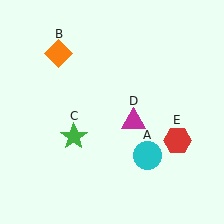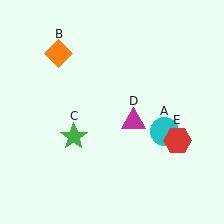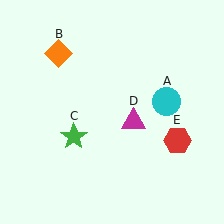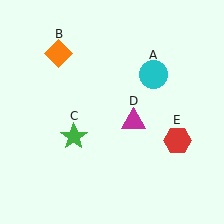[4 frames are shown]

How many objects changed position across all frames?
1 object changed position: cyan circle (object A).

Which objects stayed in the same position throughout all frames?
Orange diamond (object B) and green star (object C) and magenta triangle (object D) and red hexagon (object E) remained stationary.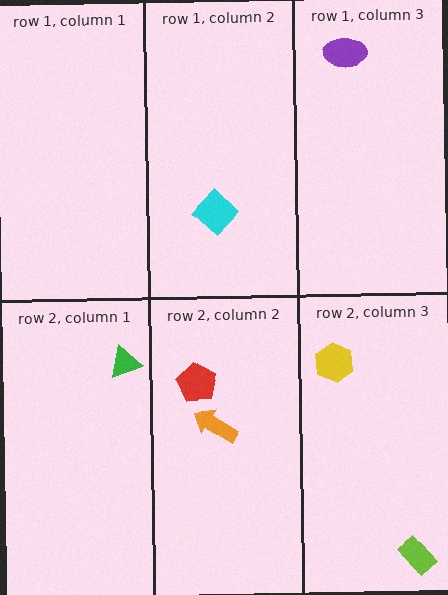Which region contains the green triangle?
The row 2, column 1 region.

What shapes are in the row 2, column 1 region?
The green triangle.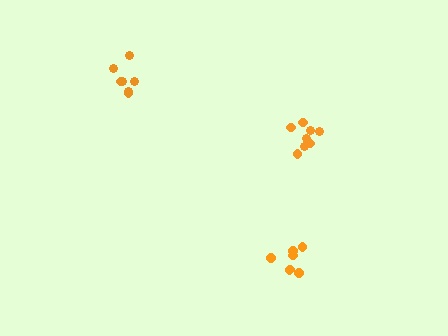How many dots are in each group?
Group 1: 7 dots, Group 2: 8 dots, Group 3: 7 dots (22 total).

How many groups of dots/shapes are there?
There are 3 groups.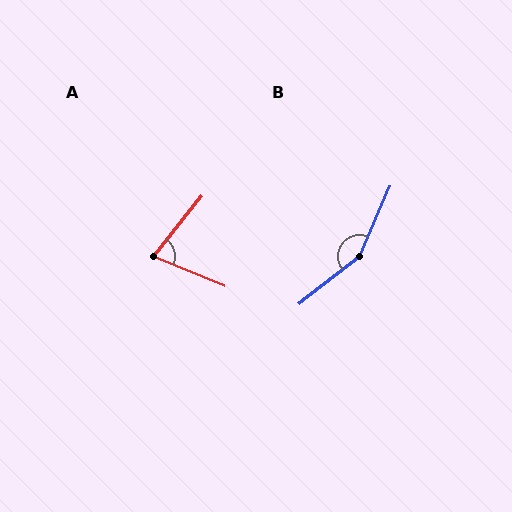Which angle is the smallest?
A, at approximately 74 degrees.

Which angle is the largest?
B, at approximately 151 degrees.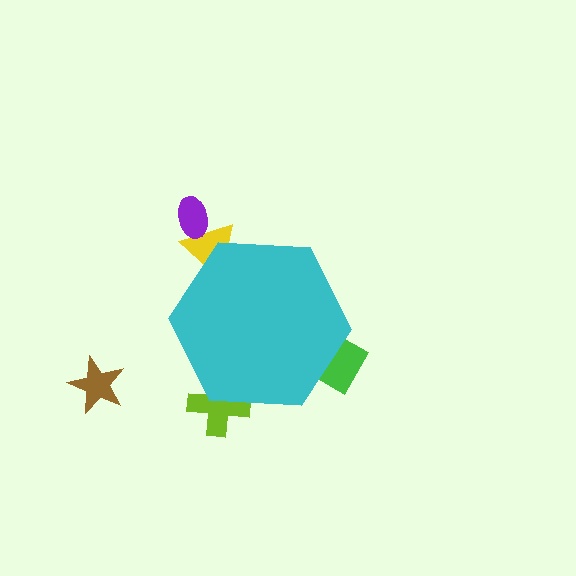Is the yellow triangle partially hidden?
Yes, the yellow triangle is partially hidden behind the cyan hexagon.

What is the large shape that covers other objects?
A cyan hexagon.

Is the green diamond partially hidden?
Yes, the green diamond is partially hidden behind the cyan hexagon.